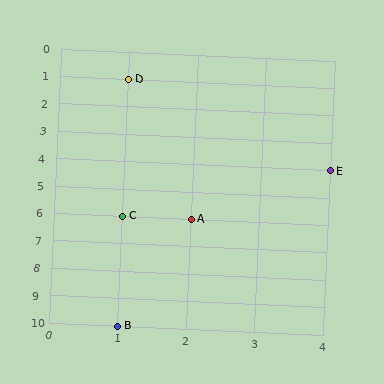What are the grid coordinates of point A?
Point A is at grid coordinates (2, 6).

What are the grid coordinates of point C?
Point C is at grid coordinates (1, 6).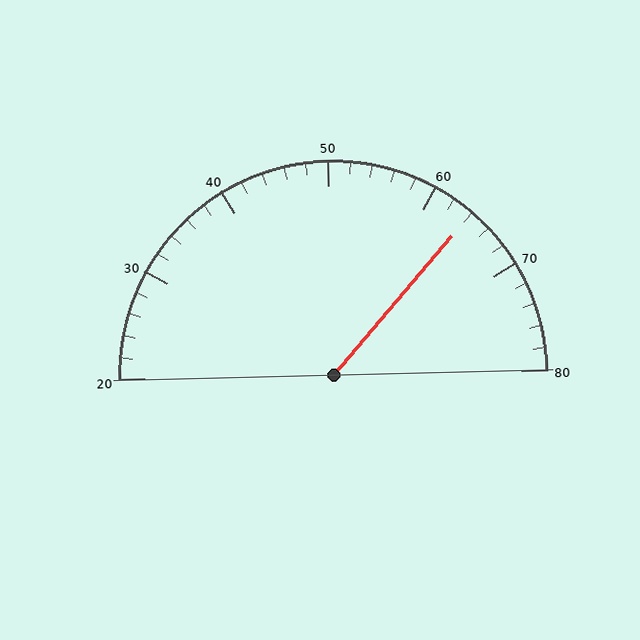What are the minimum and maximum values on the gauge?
The gauge ranges from 20 to 80.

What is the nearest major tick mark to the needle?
The nearest major tick mark is 60.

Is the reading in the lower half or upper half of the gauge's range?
The reading is in the upper half of the range (20 to 80).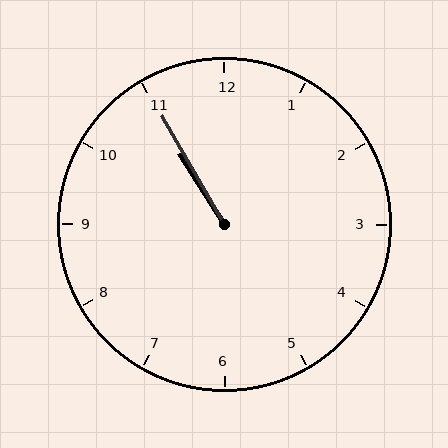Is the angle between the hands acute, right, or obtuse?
It is acute.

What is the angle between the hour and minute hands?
Approximately 2 degrees.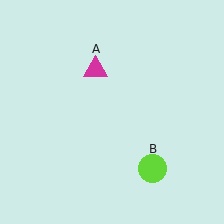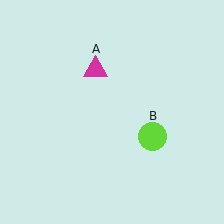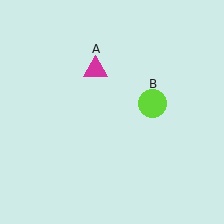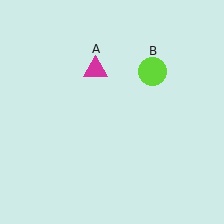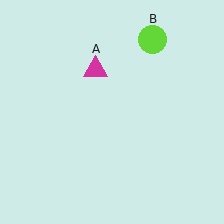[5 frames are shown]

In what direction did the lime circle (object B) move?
The lime circle (object B) moved up.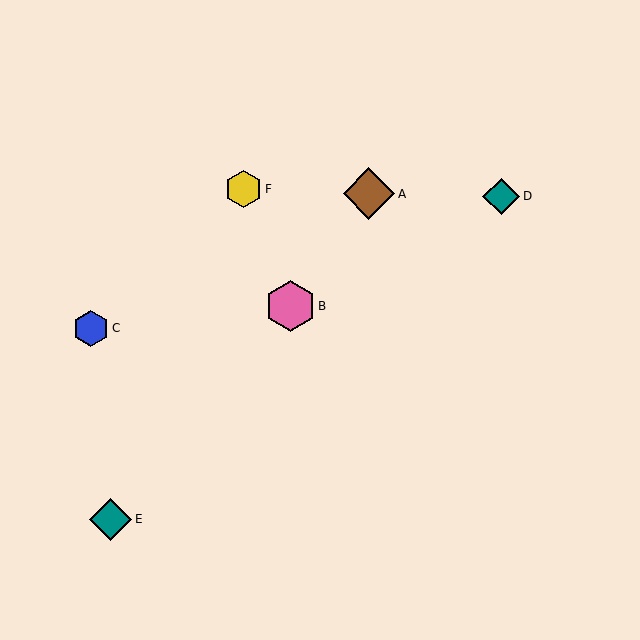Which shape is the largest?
The brown diamond (labeled A) is the largest.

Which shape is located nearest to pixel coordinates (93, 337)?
The blue hexagon (labeled C) at (91, 328) is nearest to that location.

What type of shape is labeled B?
Shape B is a pink hexagon.